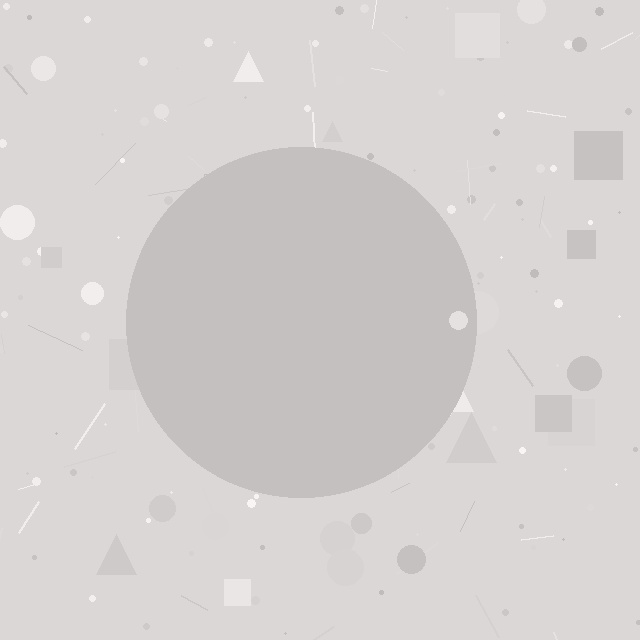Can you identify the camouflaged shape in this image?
The camouflaged shape is a circle.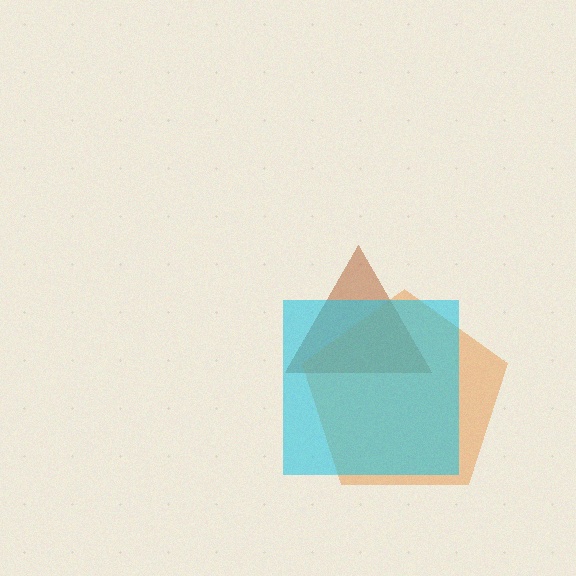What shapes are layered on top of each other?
The layered shapes are: a brown triangle, an orange pentagon, a cyan square.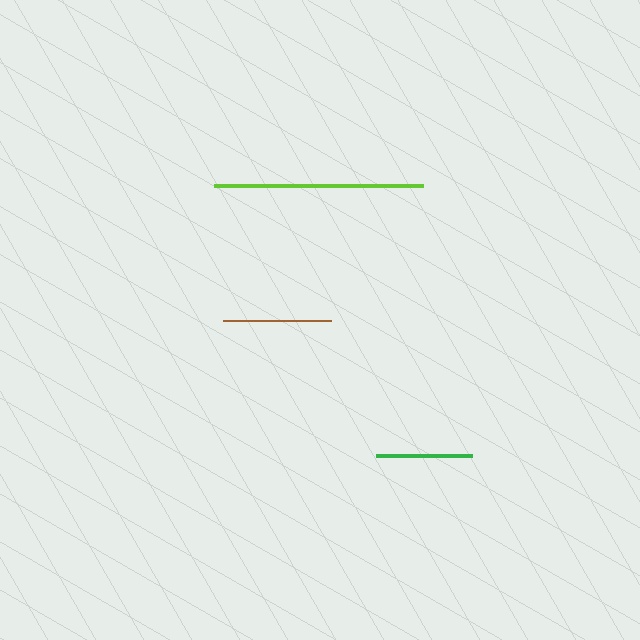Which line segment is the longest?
The lime line is the longest at approximately 208 pixels.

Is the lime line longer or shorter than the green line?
The lime line is longer than the green line.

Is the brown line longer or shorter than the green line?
The brown line is longer than the green line.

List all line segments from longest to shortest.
From longest to shortest: lime, brown, green.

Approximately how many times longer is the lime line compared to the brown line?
The lime line is approximately 1.9 times the length of the brown line.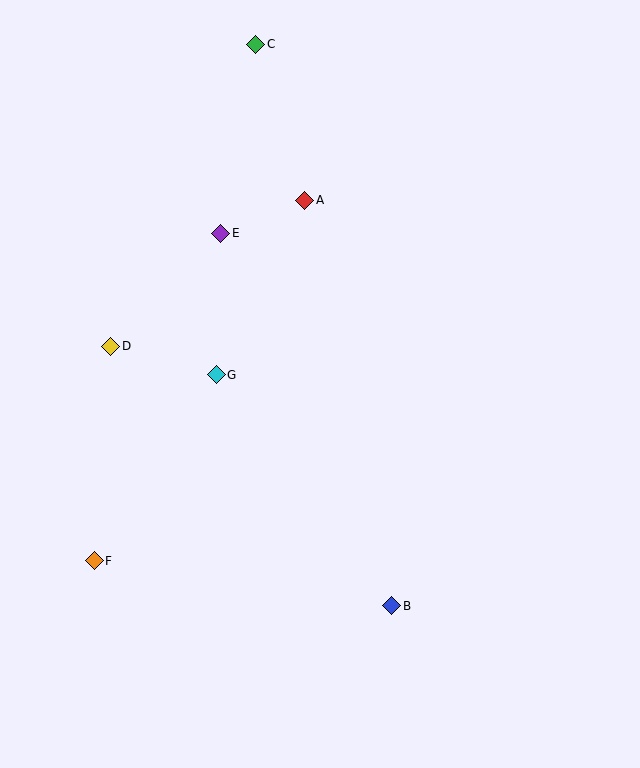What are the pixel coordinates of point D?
Point D is at (111, 347).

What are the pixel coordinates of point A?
Point A is at (305, 200).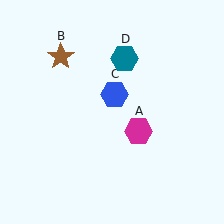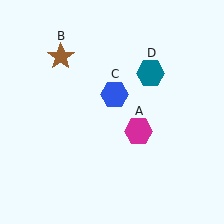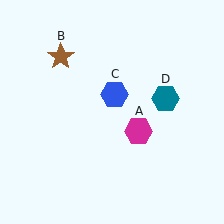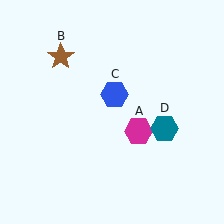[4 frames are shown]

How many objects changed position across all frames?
1 object changed position: teal hexagon (object D).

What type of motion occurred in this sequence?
The teal hexagon (object D) rotated clockwise around the center of the scene.